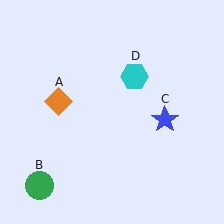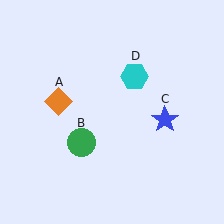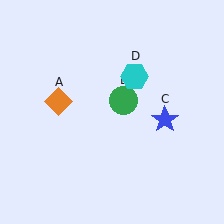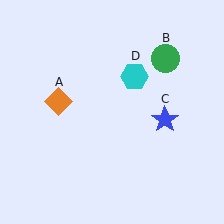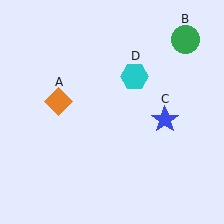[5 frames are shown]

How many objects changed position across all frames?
1 object changed position: green circle (object B).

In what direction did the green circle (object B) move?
The green circle (object B) moved up and to the right.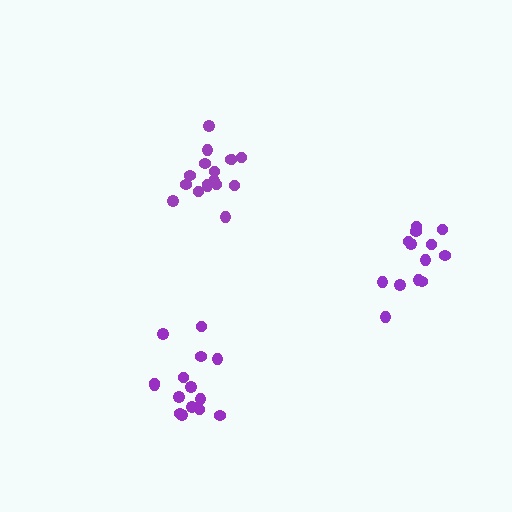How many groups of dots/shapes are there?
There are 3 groups.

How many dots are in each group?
Group 1: 15 dots, Group 2: 13 dots, Group 3: 17 dots (45 total).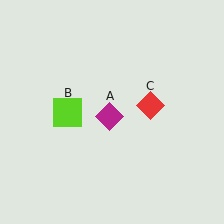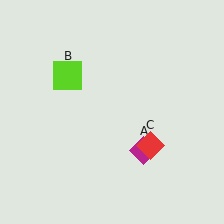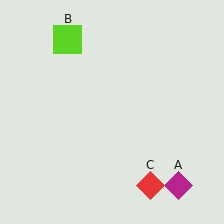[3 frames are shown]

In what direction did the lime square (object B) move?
The lime square (object B) moved up.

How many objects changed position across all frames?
3 objects changed position: magenta diamond (object A), lime square (object B), red diamond (object C).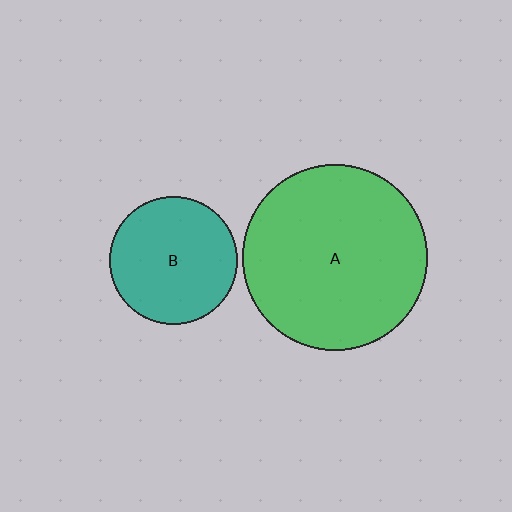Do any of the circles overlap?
No, none of the circles overlap.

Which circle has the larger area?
Circle A (green).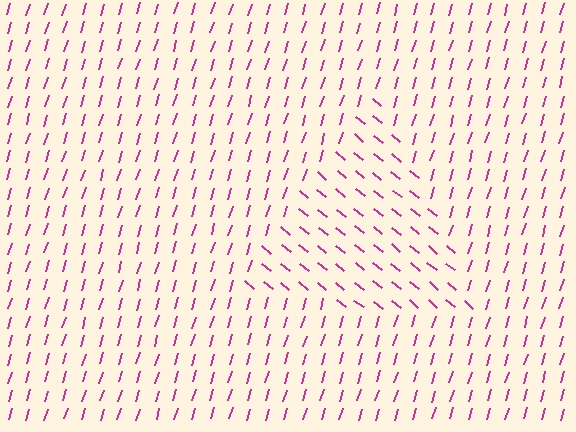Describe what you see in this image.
The image is filled with small magenta line segments. A triangle region in the image has lines oriented differently from the surrounding lines, creating a visible texture boundary.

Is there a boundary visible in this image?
Yes, there is a texture boundary formed by a change in line orientation.